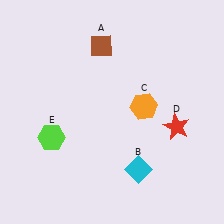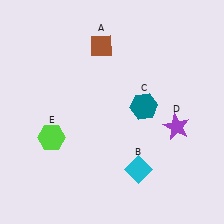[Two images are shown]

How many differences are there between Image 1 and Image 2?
There are 2 differences between the two images.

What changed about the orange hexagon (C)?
In Image 1, C is orange. In Image 2, it changed to teal.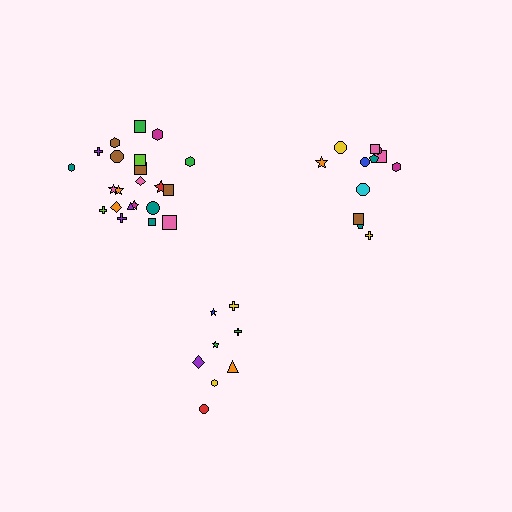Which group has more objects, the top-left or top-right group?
The top-left group.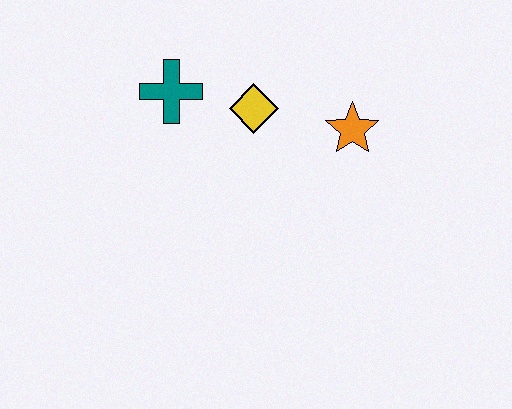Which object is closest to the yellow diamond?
The teal cross is closest to the yellow diamond.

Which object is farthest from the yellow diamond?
The orange star is farthest from the yellow diamond.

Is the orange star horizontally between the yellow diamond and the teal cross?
No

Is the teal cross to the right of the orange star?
No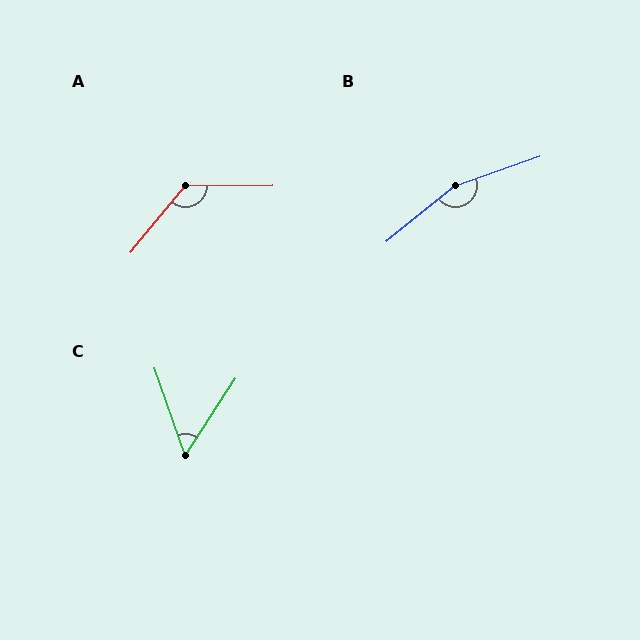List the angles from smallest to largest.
C (52°), A (129°), B (160°).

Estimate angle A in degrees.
Approximately 129 degrees.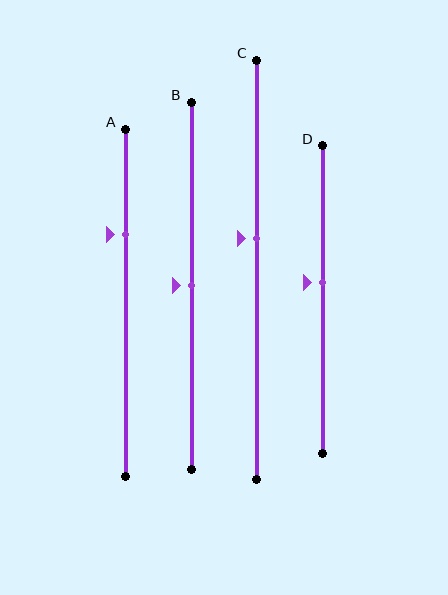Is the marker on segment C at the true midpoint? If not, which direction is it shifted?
No, the marker on segment C is shifted upward by about 7% of the segment length.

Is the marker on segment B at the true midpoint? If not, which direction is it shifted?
Yes, the marker on segment B is at the true midpoint.